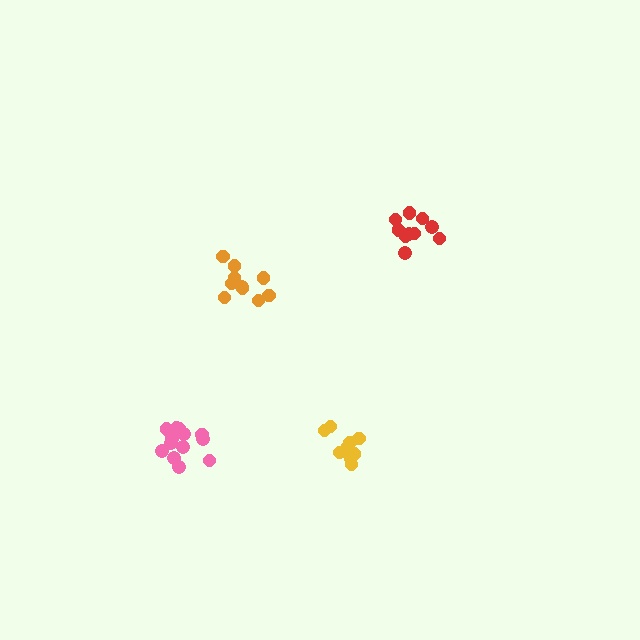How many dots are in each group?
Group 1: 10 dots, Group 2: 10 dots, Group 3: 10 dots, Group 4: 15 dots (45 total).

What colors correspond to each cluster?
The clusters are colored: orange, red, yellow, pink.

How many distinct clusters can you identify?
There are 4 distinct clusters.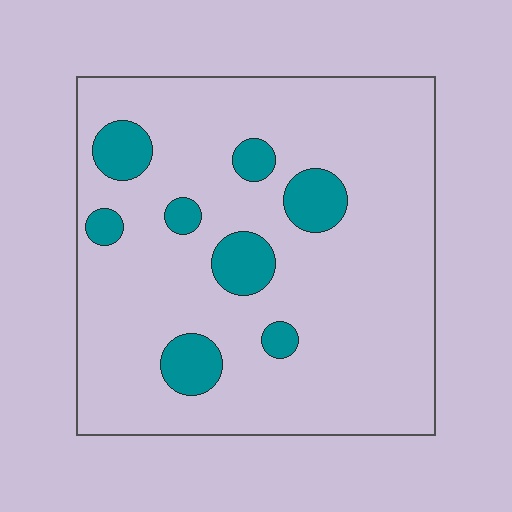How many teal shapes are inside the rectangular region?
8.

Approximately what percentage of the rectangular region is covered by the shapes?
Approximately 15%.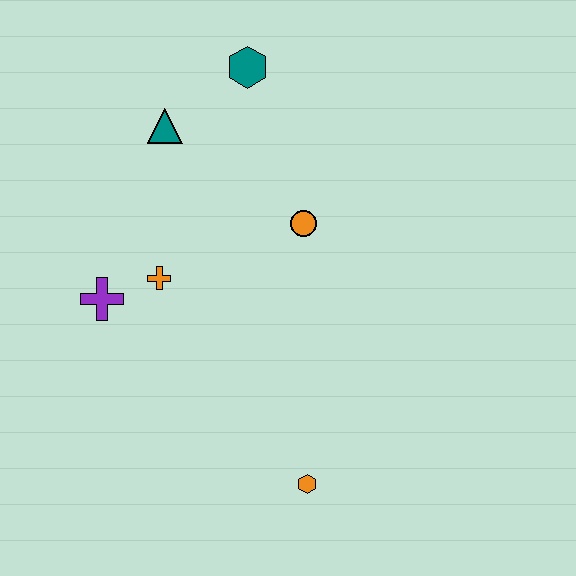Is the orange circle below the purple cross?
No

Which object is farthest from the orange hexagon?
The teal hexagon is farthest from the orange hexagon.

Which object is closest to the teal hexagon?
The teal triangle is closest to the teal hexagon.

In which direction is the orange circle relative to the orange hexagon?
The orange circle is above the orange hexagon.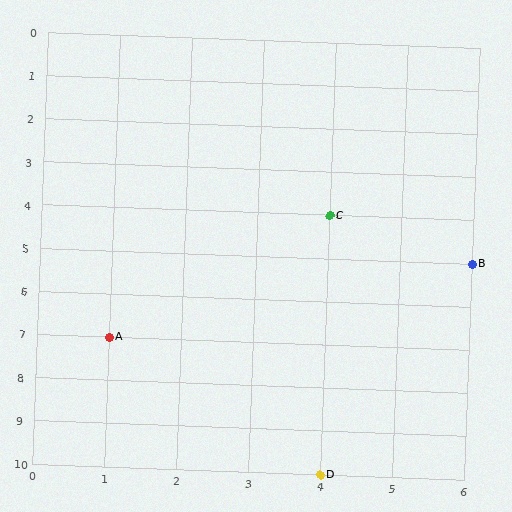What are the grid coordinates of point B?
Point B is at grid coordinates (6, 5).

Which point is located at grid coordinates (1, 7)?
Point A is at (1, 7).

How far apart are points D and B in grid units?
Points D and B are 2 columns and 5 rows apart (about 5.4 grid units diagonally).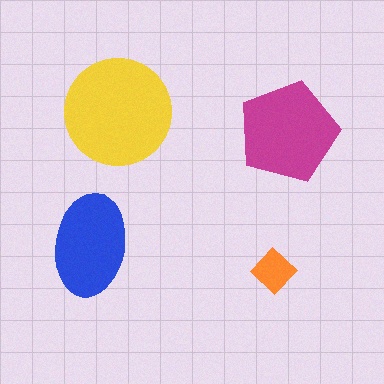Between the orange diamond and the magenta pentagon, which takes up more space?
The magenta pentagon.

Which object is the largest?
The yellow circle.